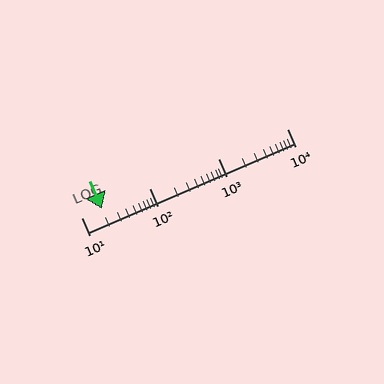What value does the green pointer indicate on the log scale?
The pointer indicates approximately 20.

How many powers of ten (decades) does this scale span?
The scale spans 3 decades, from 10 to 10000.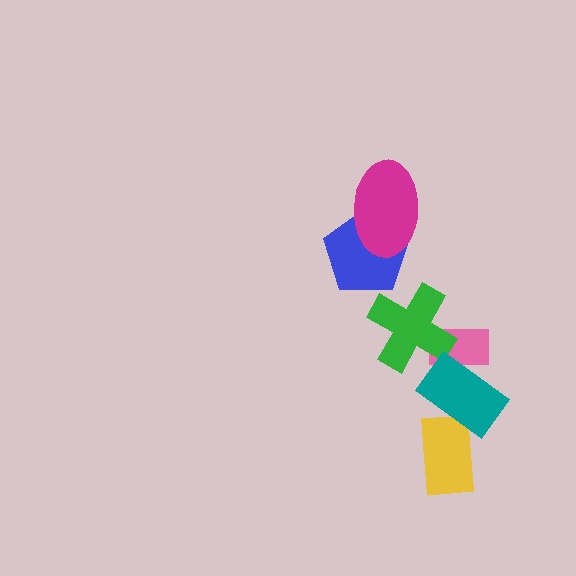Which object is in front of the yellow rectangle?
The teal rectangle is in front of the yellow rectangle.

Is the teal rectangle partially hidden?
No, no other shape covers it.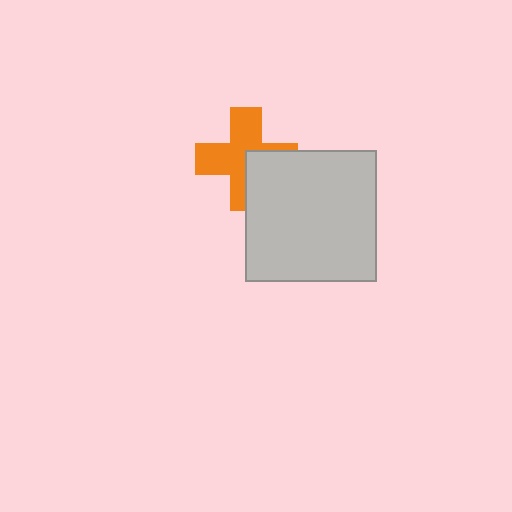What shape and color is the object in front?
The object in front is a light gray square.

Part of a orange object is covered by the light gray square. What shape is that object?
It is a cross.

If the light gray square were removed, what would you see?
You would see the complete orange cross.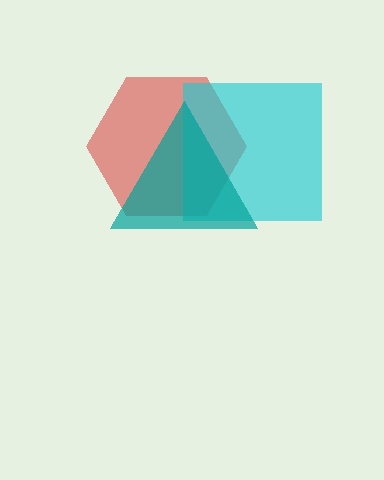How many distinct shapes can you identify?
There are 3 distinct shapes: a red hexagon, a cyan square, a teal triangle.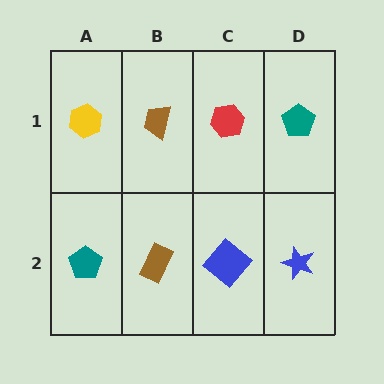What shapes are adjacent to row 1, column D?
A blue star (row 2, column D), a red hexagon (row 1, column C).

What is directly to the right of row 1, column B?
A red hexagon.